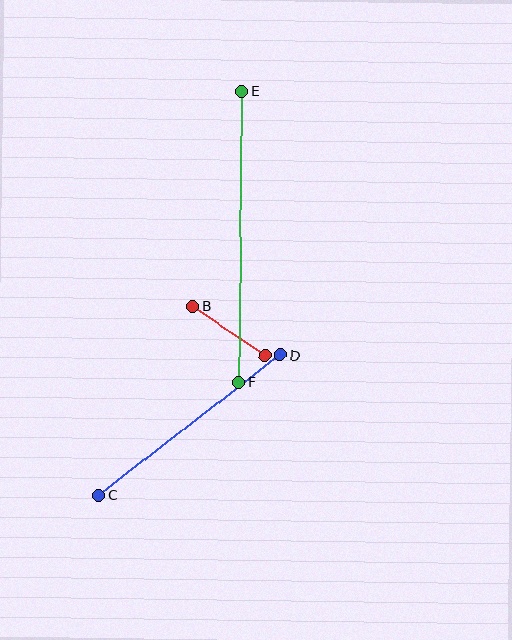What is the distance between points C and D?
The distance is approximately 229 pixels.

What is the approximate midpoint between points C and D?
The midpoint is at approximately (189, 425) pixels.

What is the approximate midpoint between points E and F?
The midpoint is at approximately (241, 237) pixels.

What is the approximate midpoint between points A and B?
The midpoint is at approximately (229, 331) pixels.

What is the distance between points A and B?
The distance is approximately 87 pixels.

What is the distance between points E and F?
The distance is approximately 291 pixels.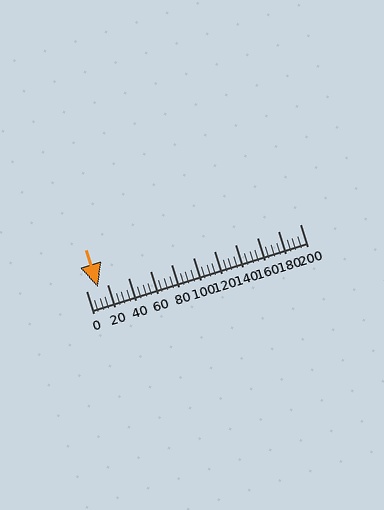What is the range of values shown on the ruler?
The ruler shows values from 0 to 200.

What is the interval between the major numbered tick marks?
The major tick marks are spaced 20 units apart.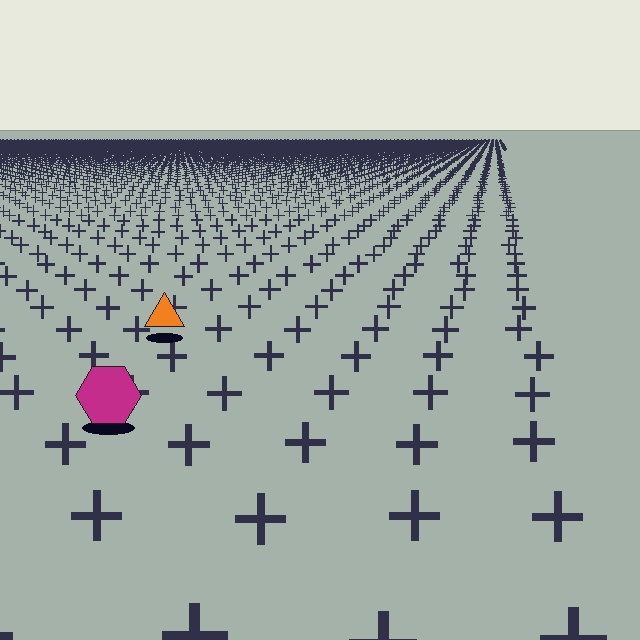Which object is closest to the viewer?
The magenta hexagon is closest. The texture marks near it are larger and more spread out.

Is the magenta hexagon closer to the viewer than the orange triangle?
Yes. The magenta hexagon is closer — you can tell from the texture gradient: the ground texture is coarser near it.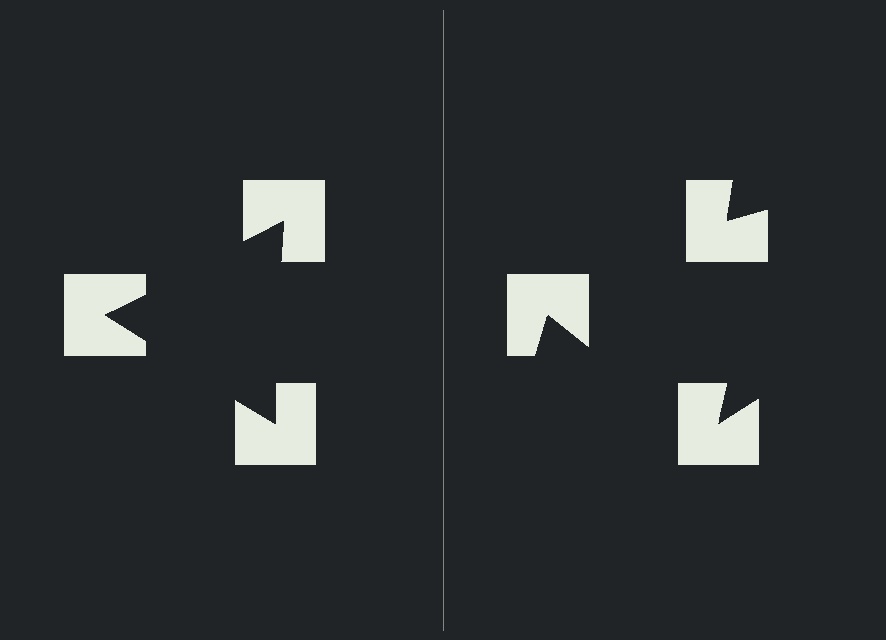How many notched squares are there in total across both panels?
6 — 3 on each side.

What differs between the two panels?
The notched squares are positioned identically on both sides; only the wedge orientations differ. On the left they align to a triangle; on the right they are misaligned.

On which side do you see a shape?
An illusory triangle appears on the left side. On the right side the wedge cuts are rotated, so no coherent shape forms.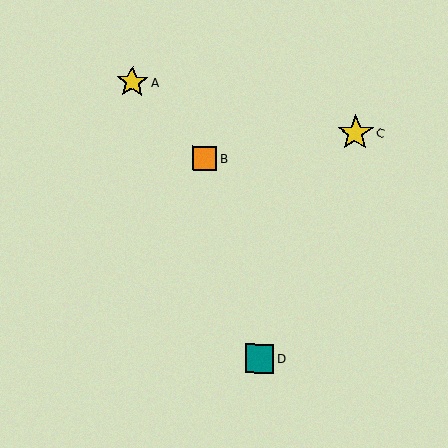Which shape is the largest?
The yellow star (labeled C) is the largest.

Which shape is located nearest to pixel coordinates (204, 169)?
The orange square (labeled B) at (205, 158) is nearest to that location.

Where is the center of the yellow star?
The center of the yellow star is at (132, 82).